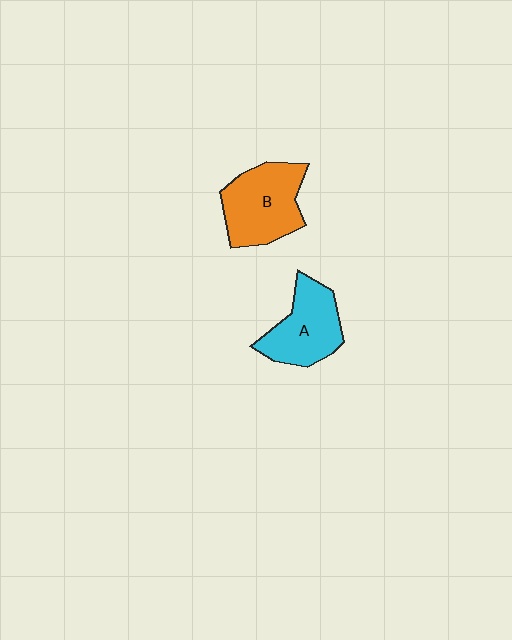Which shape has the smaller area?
Shape A (cyan).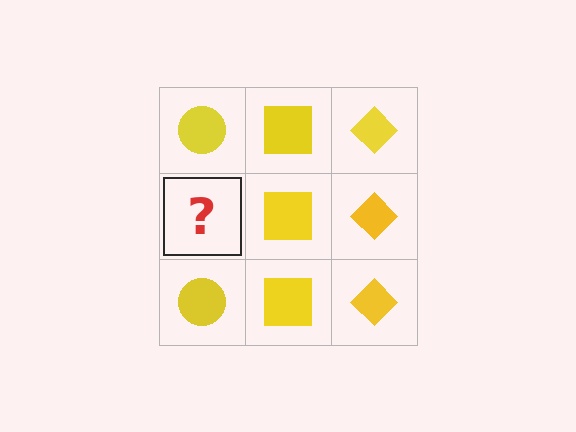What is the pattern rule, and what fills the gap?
The rule is that each column has a consistent shape. The gap should be filled with a yellow circle.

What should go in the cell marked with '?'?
The missing cell should contain a yellow circle.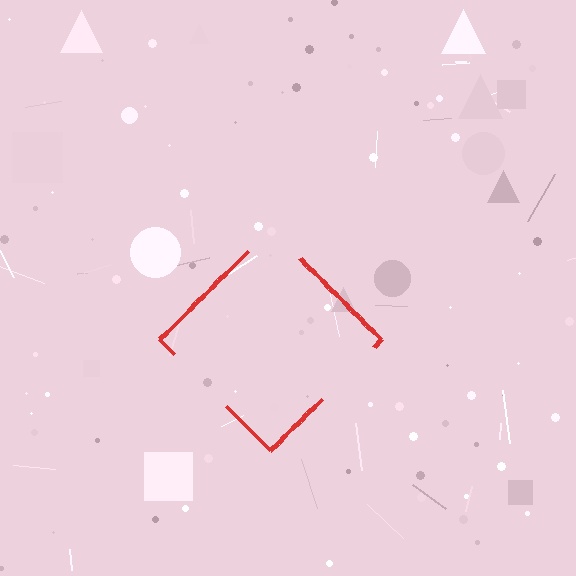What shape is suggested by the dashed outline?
The dashed outline suggests a diamond.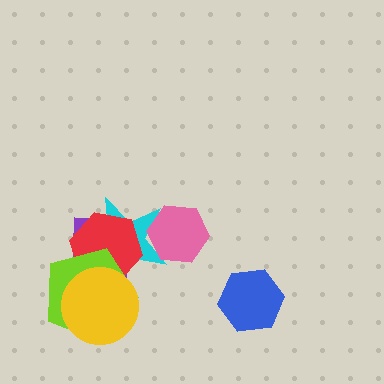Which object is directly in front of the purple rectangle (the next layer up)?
The cyan star is directly in front of the purple rectangle.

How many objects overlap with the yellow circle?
4 objects overlap with the yellow circle.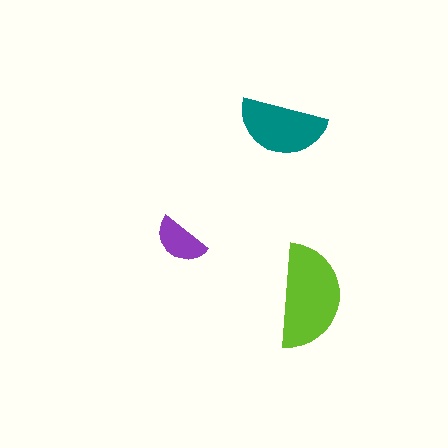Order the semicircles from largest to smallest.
the lime one, the teal one, the purple one.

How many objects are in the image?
There are 3 objects in the image.